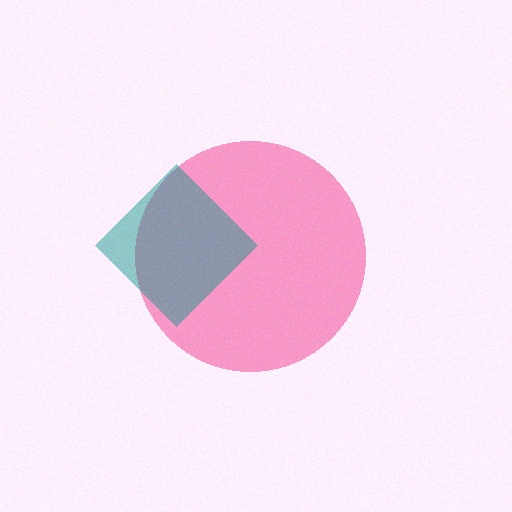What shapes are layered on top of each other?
The layered shapes are: a pink circle, a teal diamond.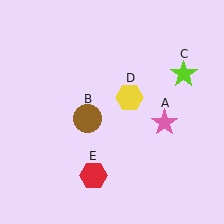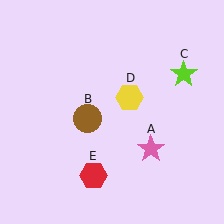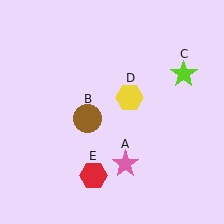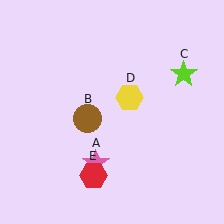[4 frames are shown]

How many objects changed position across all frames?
1 object changed position: pink star (object A).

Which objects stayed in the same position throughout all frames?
Brown circle (object B) and lime star (object C) and yellow hexagon (object D) and red hexagon (object E) remained stationary.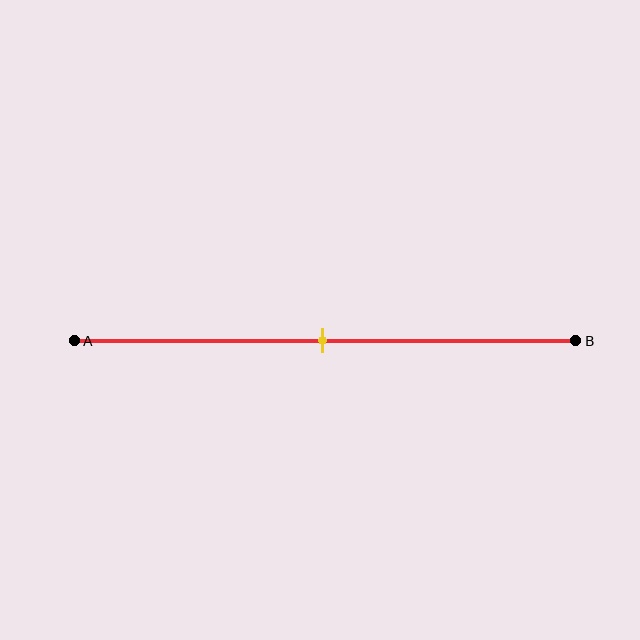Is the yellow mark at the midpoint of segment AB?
Yes, the mark is approximately at the midpoint.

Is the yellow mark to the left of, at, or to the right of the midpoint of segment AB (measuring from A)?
The yellow mark is approximately at the midpoint of segment AB.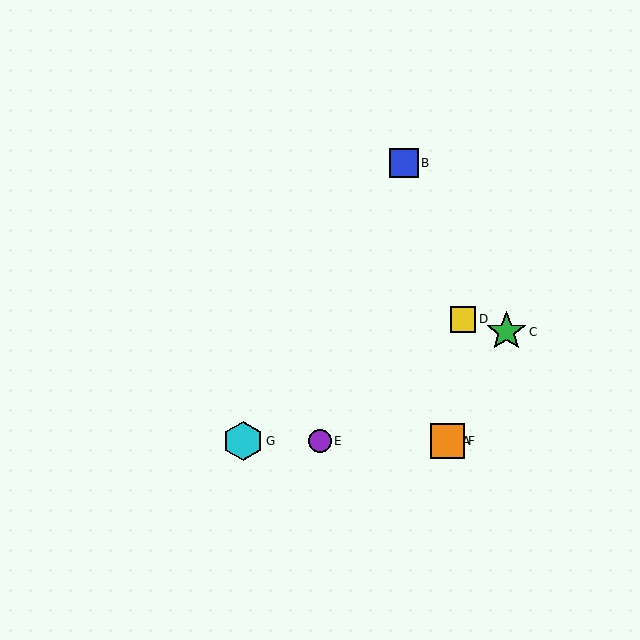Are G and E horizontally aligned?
Yes, both are at y≈441.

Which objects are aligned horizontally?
Objects A, E, F, G are aligned horizontally.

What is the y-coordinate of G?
Object G is at y≈441.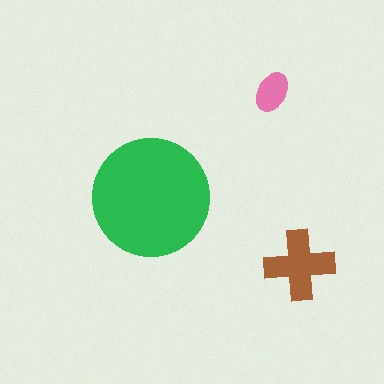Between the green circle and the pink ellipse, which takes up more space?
The green circle.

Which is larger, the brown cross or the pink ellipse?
The brown cross.